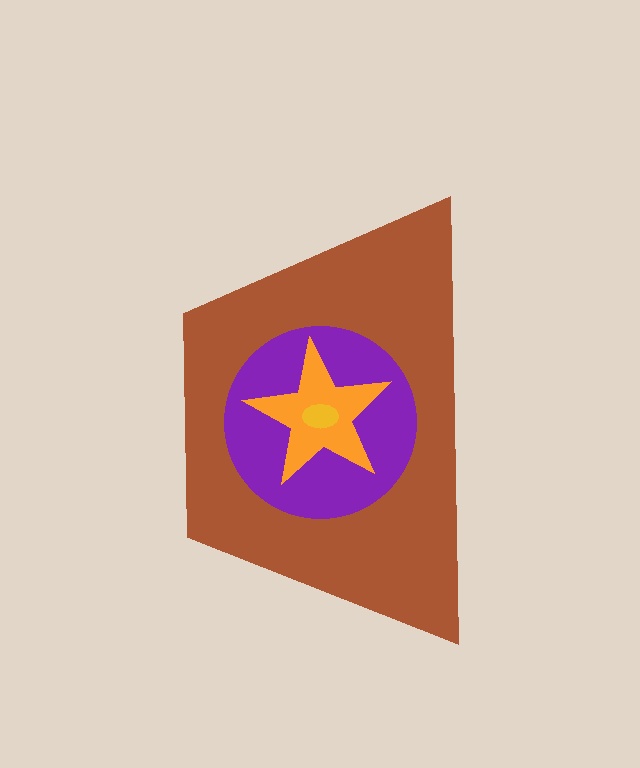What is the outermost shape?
The brown trapezoid.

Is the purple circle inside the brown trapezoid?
Yes.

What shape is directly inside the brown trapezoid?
The purple circle.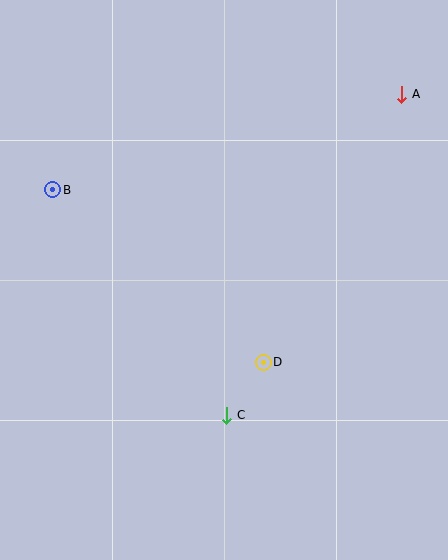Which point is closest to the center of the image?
Point D at (263, 362) is closest to the center.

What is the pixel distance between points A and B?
The distance between A and B is 362 pixels.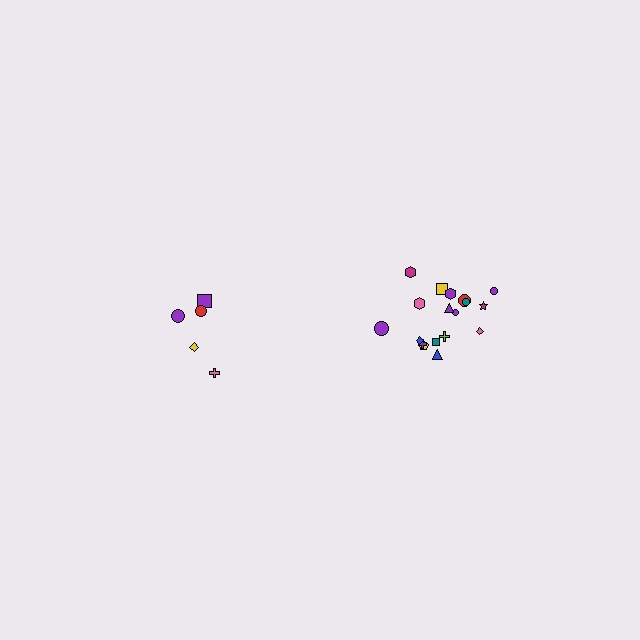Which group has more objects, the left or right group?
The right group.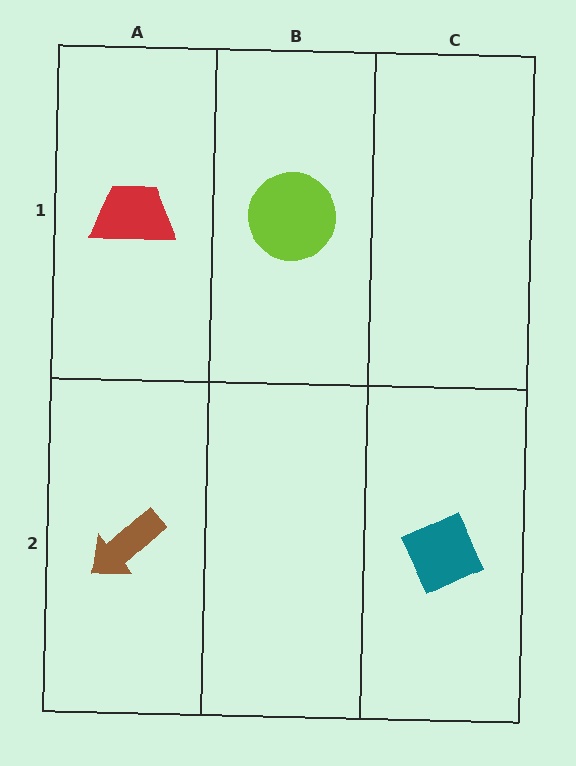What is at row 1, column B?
A lime circle.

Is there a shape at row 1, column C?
No, that cell is empty.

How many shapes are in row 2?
2 shapes.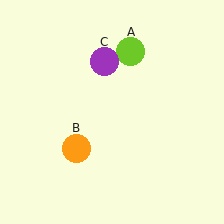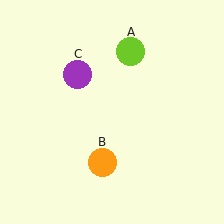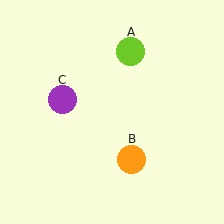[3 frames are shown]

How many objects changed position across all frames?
2 objects changed position: orange circle (object B), purple circle (object C).